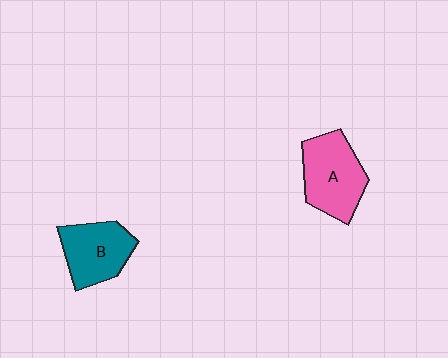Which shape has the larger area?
Shape A (pink).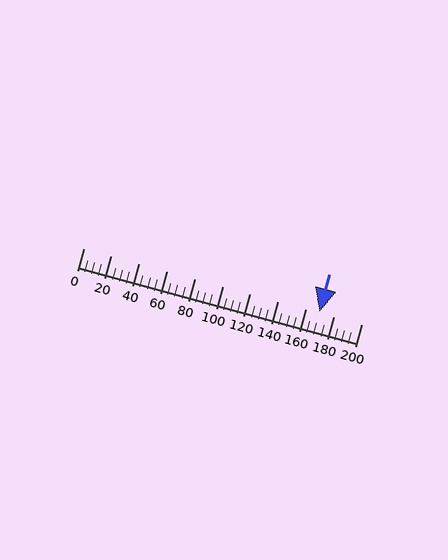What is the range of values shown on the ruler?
The ruler shows values from 0 to 200.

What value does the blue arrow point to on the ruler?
The blue arrow points to approximately 170.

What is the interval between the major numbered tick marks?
The major tick marks are spaced 20 units apart.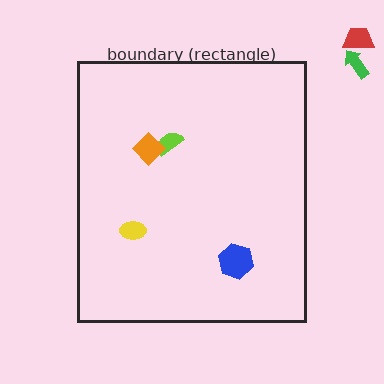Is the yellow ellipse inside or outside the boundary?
Inside.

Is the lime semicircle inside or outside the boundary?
Inside.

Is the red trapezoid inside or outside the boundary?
Outside.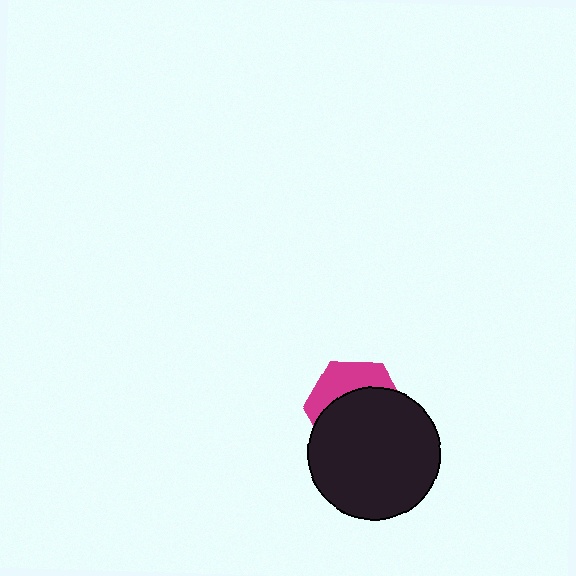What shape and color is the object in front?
The object in front is a black circle.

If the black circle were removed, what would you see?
You would see the complete magenta hexagon.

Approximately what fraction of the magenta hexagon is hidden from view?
Roughly 65% of the magenta hexagon is hidden behind the black circle.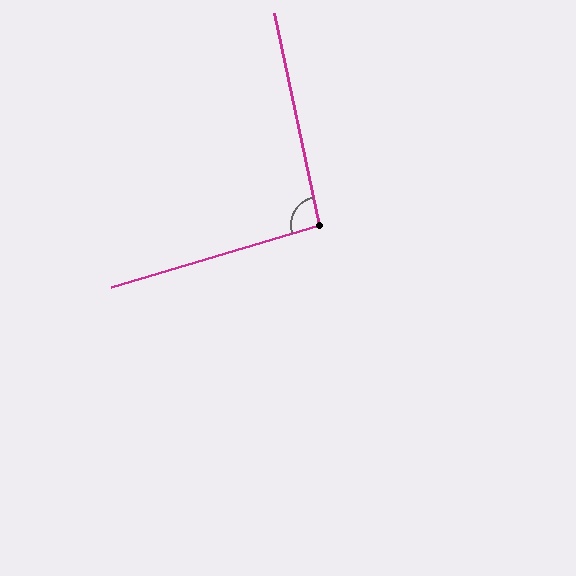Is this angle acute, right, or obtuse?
It is approximately a right angle.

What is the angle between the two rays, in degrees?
Approximately 95 degrees.